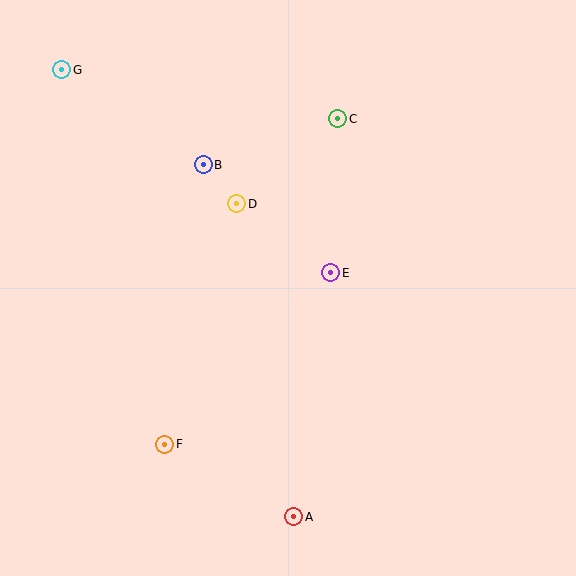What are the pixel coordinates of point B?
Point B is at (203, 165).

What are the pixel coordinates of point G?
Point G is at (62, 70).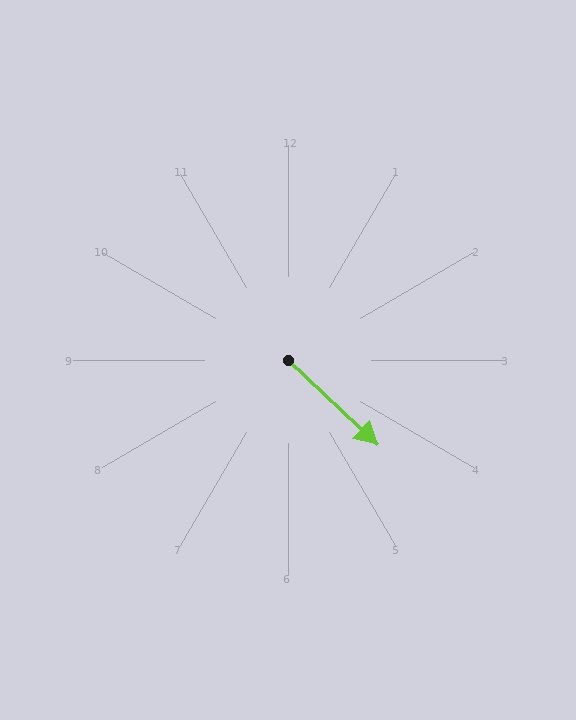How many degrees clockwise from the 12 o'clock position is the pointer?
Approximately 134 degrees.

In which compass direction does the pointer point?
Southeast.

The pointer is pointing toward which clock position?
Roughly 4 o'clock.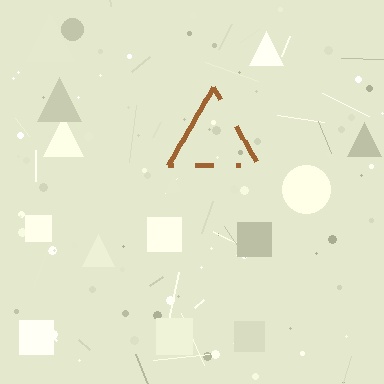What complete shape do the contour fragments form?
The contour fragments form a triangle.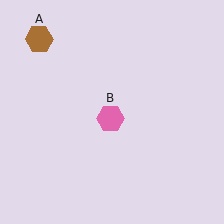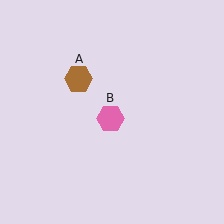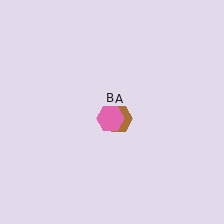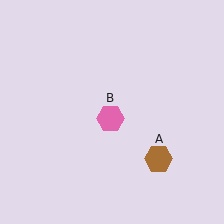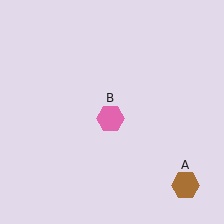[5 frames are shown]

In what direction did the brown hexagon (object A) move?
The brown hexagon (object A) moved down and to the right.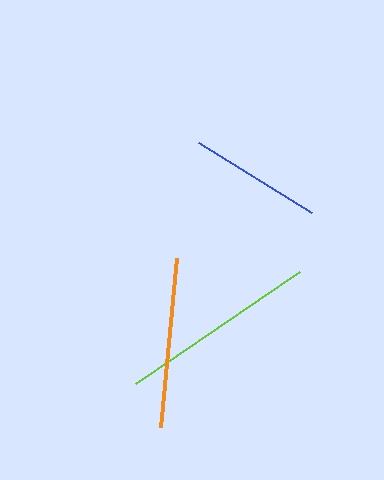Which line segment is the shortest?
The blue line is the shortest at approximately 133 pixels.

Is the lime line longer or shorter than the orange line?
The lime line is longer than the orange line.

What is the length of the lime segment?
The lime segment is approximately 198 pixels long.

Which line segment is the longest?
The lime line is the longest at approximately 198 pixels.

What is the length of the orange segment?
The orange segment is approximately 170 pixels long.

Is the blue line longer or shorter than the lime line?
The lime line is longer than the blue line.